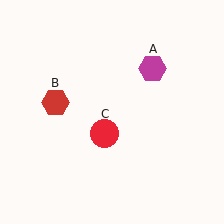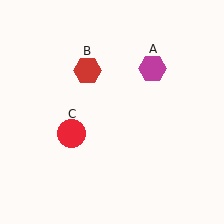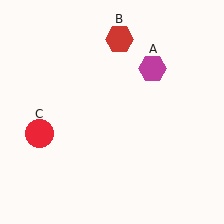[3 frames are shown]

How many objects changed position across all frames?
2 objects changed position: red hexagon (object B), red circle (object C).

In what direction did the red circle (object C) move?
The red circle (object C) moved left.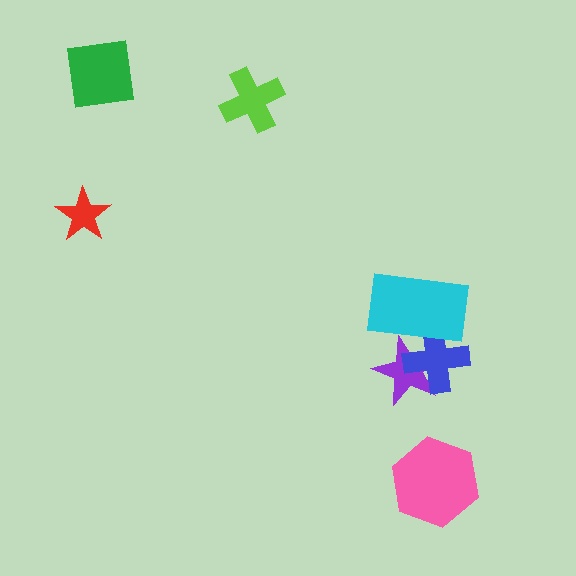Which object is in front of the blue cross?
The cyan rectangle is in front of the blue cross.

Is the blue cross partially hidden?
Yes, it is partially covered by another shape.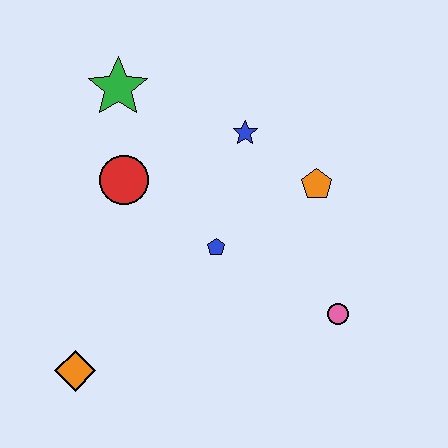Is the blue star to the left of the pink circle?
Yes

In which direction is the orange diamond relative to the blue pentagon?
The orange diamond is to the left of the blue pentagon.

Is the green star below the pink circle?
No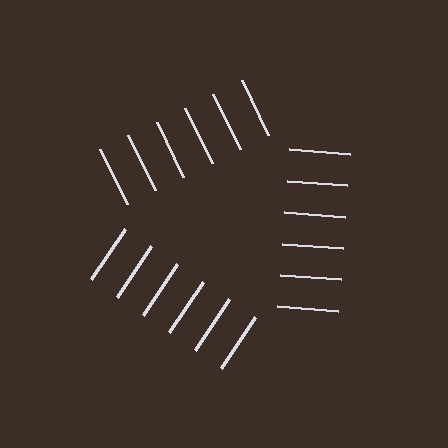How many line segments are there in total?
18 — 6 along each of the 3 edges.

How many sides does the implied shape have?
3 sides — the line-ends trace a triangle.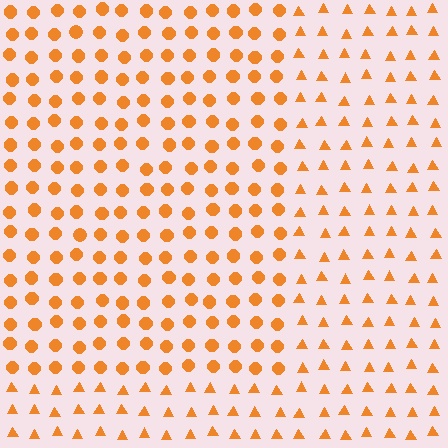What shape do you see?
I see a rectangle.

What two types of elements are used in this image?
The image uses circles inside the rectangle region and triangles outside it.